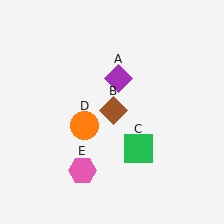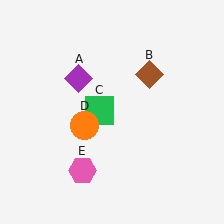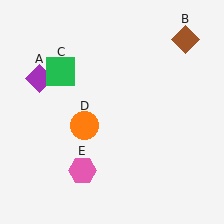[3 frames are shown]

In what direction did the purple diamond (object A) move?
The purple diamond (object A) moved left.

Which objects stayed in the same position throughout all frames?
Orange circle (object D) and pink hexagon (object E) remained stationary.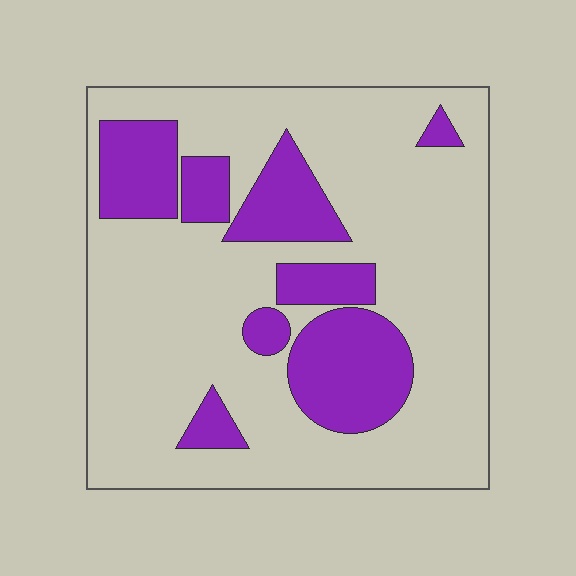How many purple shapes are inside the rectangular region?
8.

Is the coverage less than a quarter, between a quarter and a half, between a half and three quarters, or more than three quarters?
Between a quarter and a half.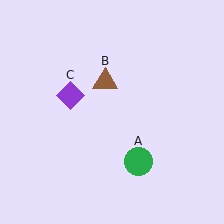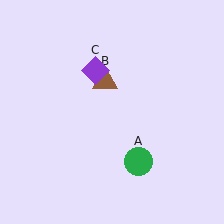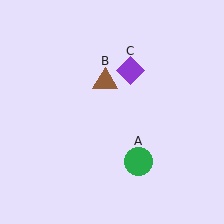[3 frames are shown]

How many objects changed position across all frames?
1 object changed position: purple diamond (object C).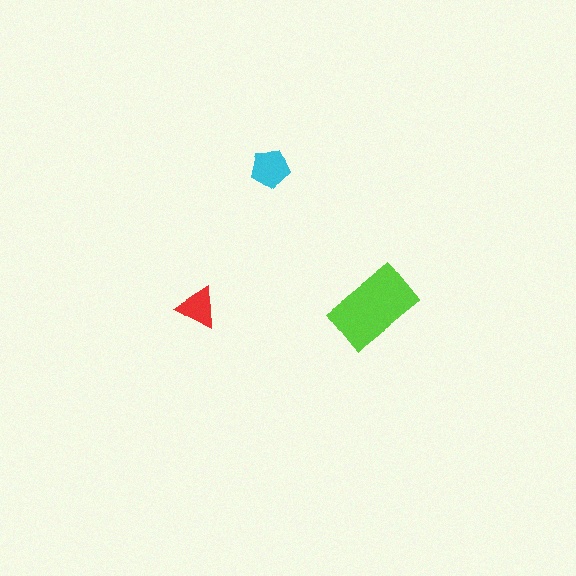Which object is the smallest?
The red triangle.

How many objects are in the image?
There are 3 objects in the image.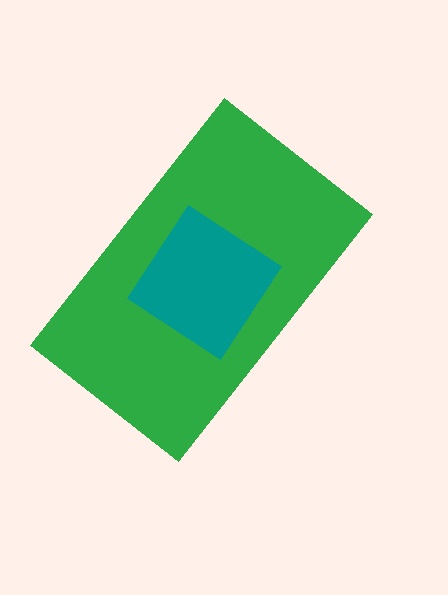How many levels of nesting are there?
2.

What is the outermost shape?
The green rectangle.